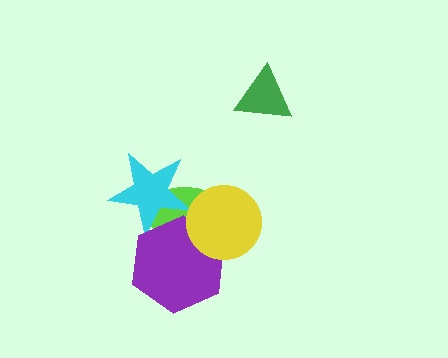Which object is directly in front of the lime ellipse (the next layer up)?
The cyan star is directly in front of the lime ellipse.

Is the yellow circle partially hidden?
No, no other shape covers it.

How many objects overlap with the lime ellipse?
3 objects overlap with the lime ellipse.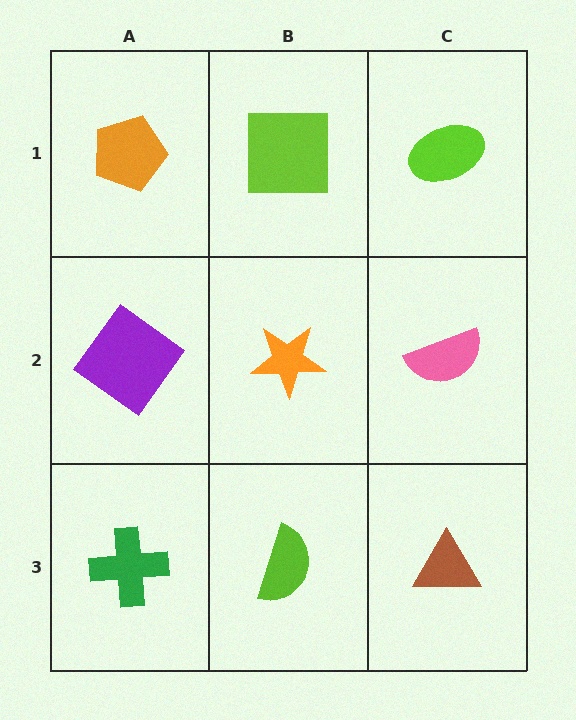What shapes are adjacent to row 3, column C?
A pink semicircle (row 2, column C), a lime semicircle (row 3, column B).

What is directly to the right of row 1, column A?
A lime square.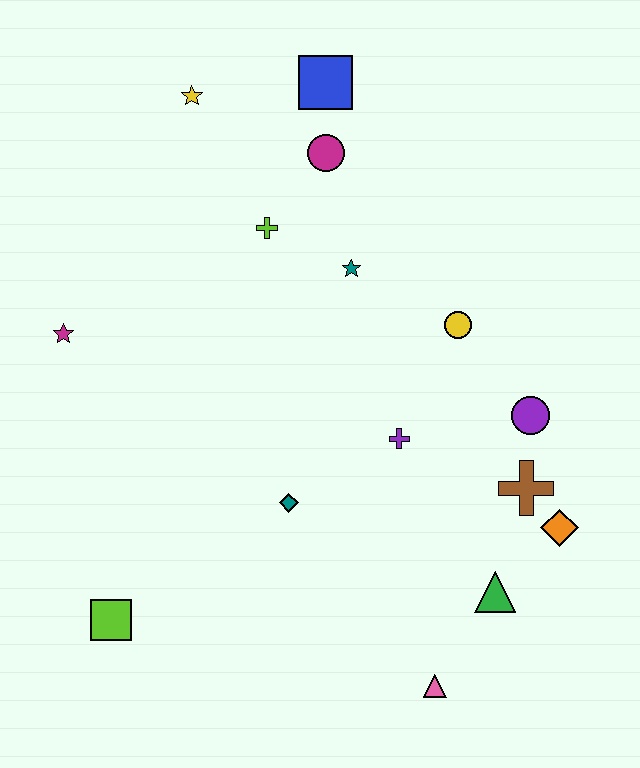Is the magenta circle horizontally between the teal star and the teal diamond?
Yes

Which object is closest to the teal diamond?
The purple cross is closest to the teal diamond.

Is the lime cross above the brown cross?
Yes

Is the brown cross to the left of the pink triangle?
No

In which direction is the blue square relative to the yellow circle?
The blue square is above the yellow circle.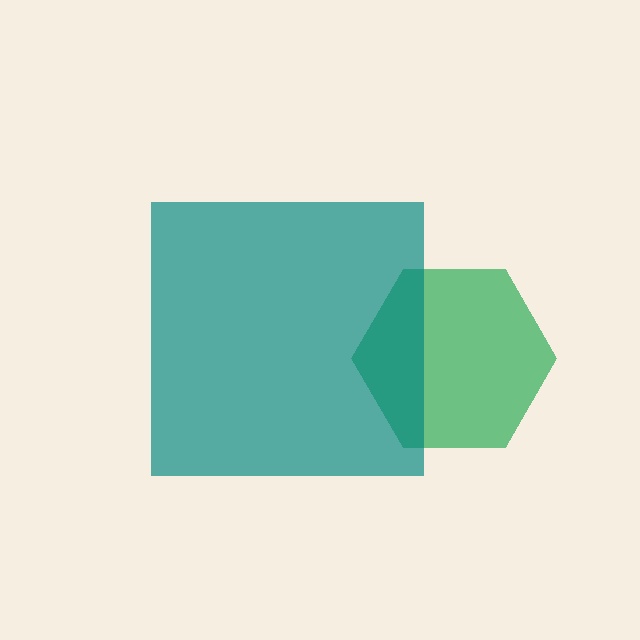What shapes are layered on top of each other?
The layered shapes are: a green hexagon, a teal square.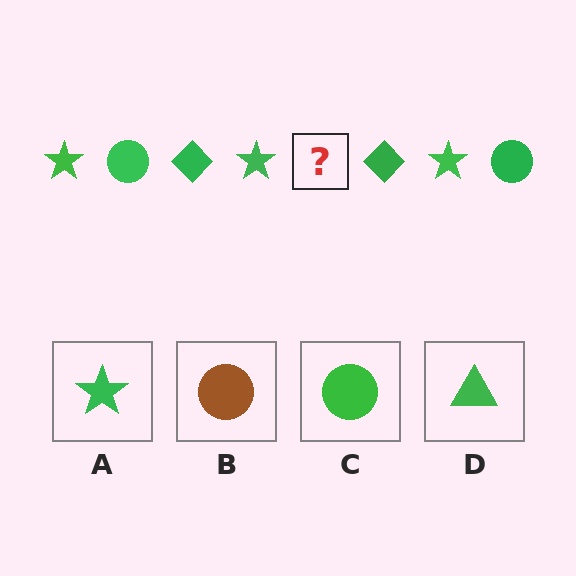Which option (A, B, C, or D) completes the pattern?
C.